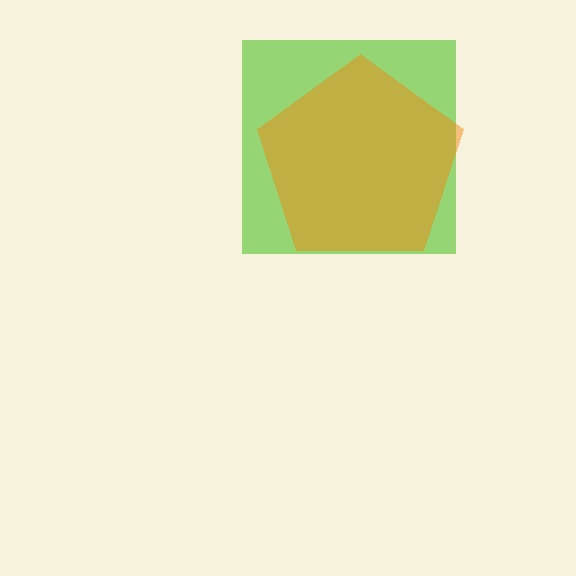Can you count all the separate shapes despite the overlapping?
Yes, there are 2 separate shapes.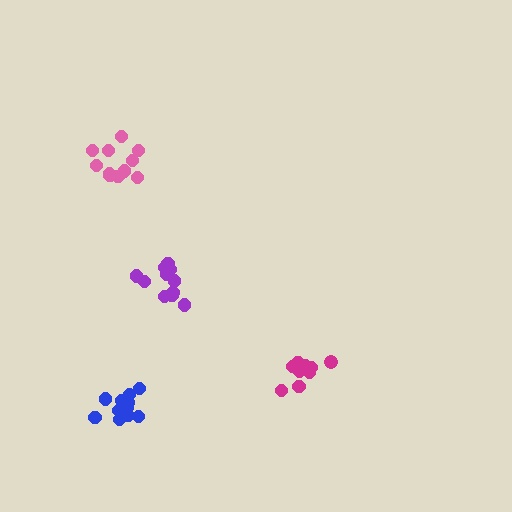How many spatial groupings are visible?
There are 4 spatial groupings.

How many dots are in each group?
Group 1: 11 dots, Group 2: 9 dots, Group 3: 11 dots, Group 4: 12 dots (43 total).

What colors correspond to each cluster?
The clusters are colored: pink, magenta, purple, blue.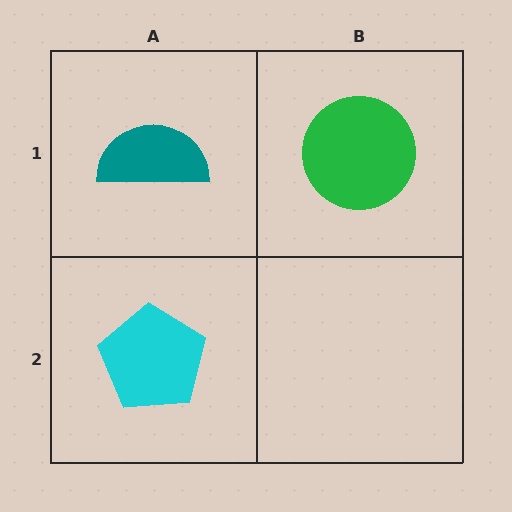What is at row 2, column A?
A cyan pentagon.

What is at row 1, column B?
A green circle.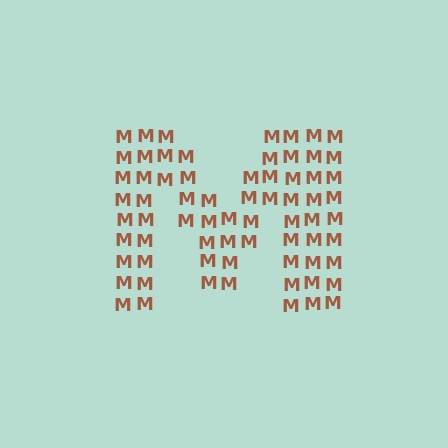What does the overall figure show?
The overall figure shows the letter M.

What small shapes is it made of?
It is made of small letter M's.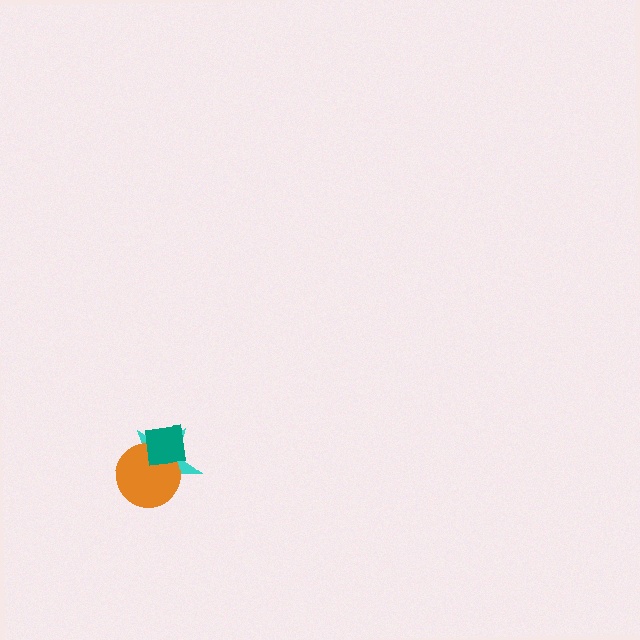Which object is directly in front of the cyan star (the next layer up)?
The orange circle is directly in front of the cyan star.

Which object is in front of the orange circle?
The teal square is in front of the orange circle.